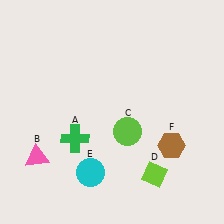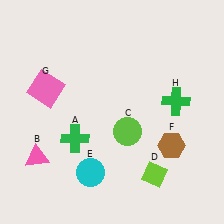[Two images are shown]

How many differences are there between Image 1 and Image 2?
There are 2 differences between the two images.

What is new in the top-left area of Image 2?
A pink square (G) was added in the top-left area of Image 2.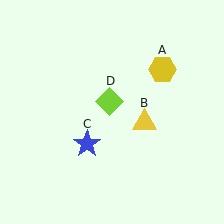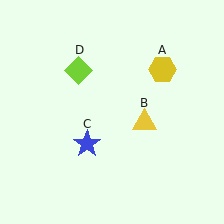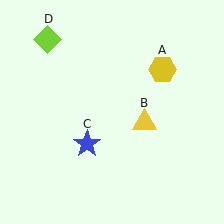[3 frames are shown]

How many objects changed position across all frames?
1 object changed position: lime diamond (object D).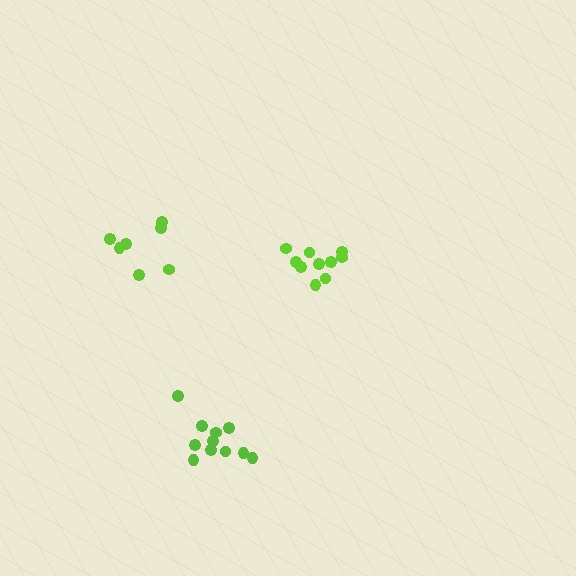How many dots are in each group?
Group 1: 10 dots, Group 2: 11 dots, Group 3: 7 dots (28 total).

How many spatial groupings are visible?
There are 3 spatial groupings.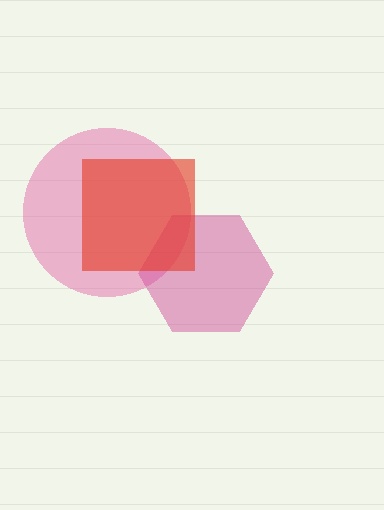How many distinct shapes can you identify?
There are 3 distinct shapes: a pink circle, a magenta hexagon, a red square.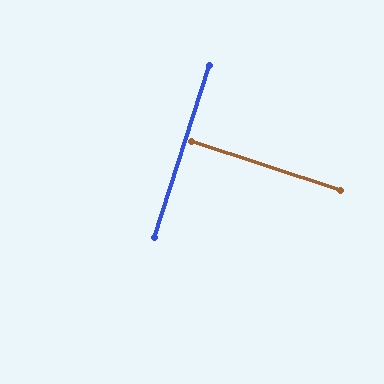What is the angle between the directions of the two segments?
Approximately 89 degrees.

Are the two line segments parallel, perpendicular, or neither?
Perpendicular — they meet at approximately 89°.